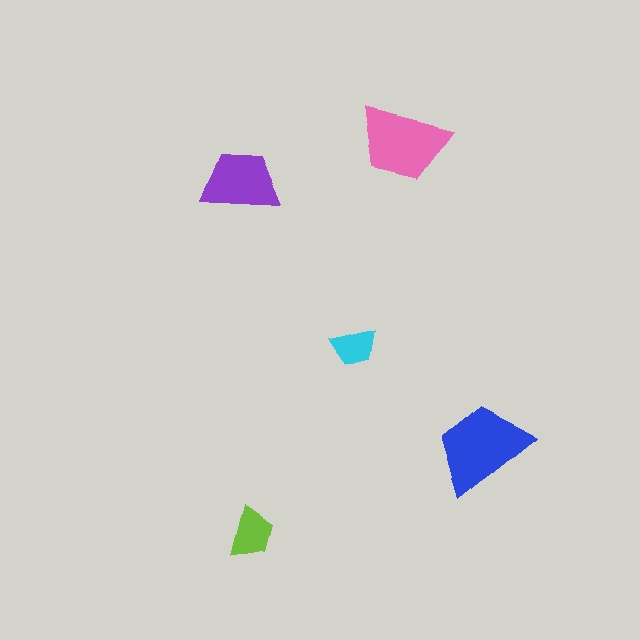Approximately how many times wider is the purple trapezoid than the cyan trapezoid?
About 1.5 times wider.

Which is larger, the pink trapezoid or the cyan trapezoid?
The pink one.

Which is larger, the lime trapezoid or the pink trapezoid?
The pink one.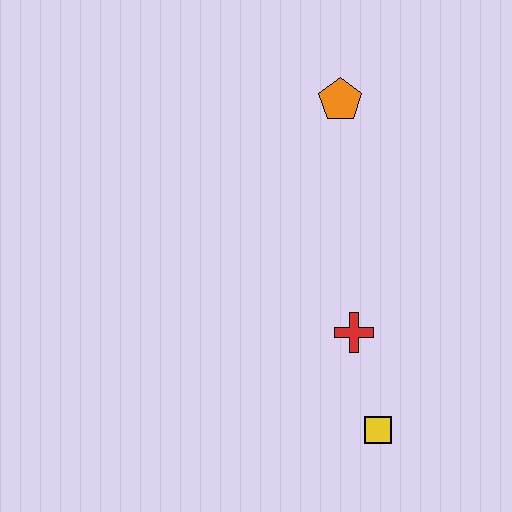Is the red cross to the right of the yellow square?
No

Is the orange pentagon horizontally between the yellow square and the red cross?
No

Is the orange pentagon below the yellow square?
No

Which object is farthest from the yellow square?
The orange pentagon is farthest from the yellow square.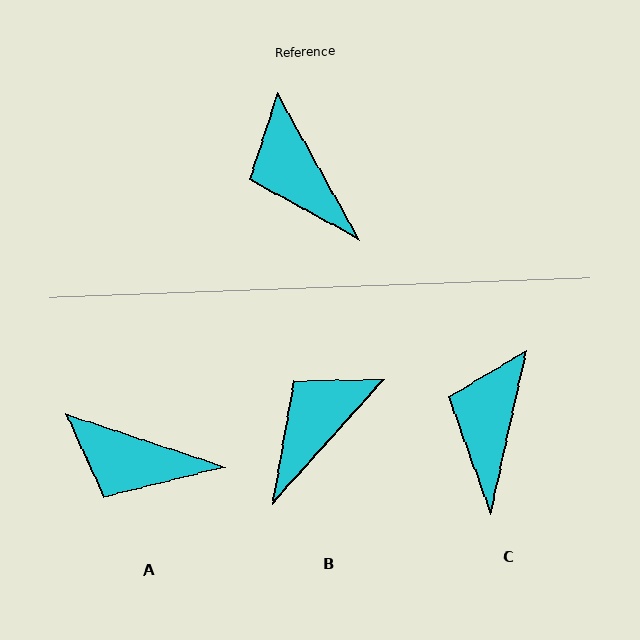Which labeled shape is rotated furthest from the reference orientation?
B, about 71 degrees away.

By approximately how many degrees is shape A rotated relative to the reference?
Approximately 43 degrees counter-clockwise.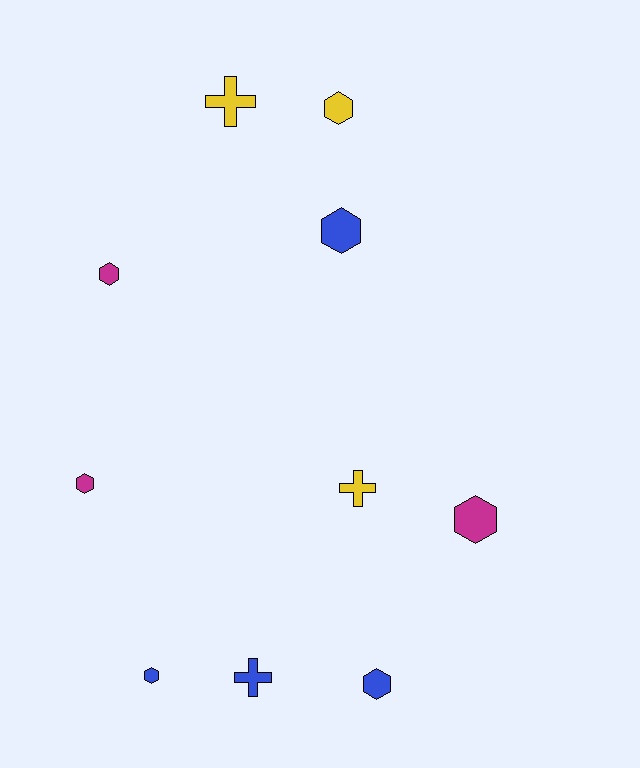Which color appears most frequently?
Blue, with 4 objects.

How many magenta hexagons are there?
There are 3 magenta hexagons.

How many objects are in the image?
There are 10 objects.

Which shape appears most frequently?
Hexagon, with 7 objects.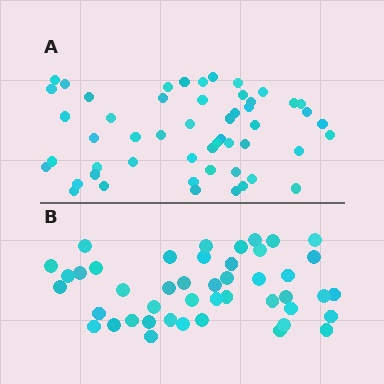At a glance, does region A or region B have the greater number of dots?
Region A (the top region) has more dots.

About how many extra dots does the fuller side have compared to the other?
Region A has roughly 8 or so more dots than region B.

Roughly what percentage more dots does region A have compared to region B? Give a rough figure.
About 15% more.